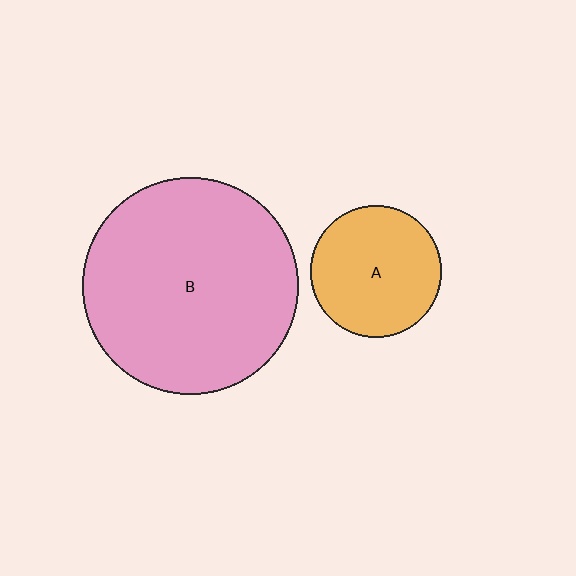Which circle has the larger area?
Circle B (pink).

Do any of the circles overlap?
No, none of the circles overlap.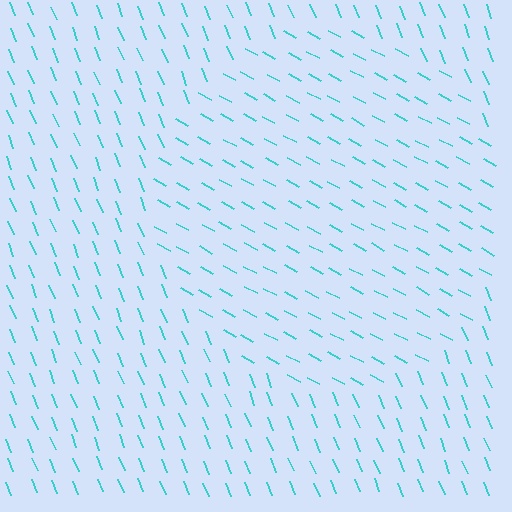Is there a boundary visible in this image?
Yes, there is a texture boundary formed by a change in line orientation.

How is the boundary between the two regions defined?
The boundary is defined purely by a change in line orientation (approximately 40 degrees difference). All lines are the same color and thickness.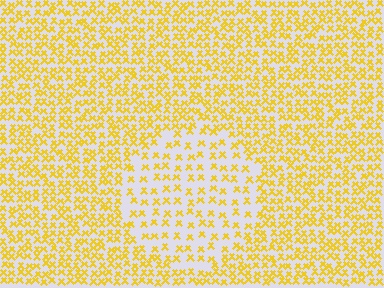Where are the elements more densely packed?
The elements are more densely packed outside the circle boundary.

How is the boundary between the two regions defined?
The boundary is defined by a change in element density (approximately 2.0x ratio). All elements are the same color, size, and shape.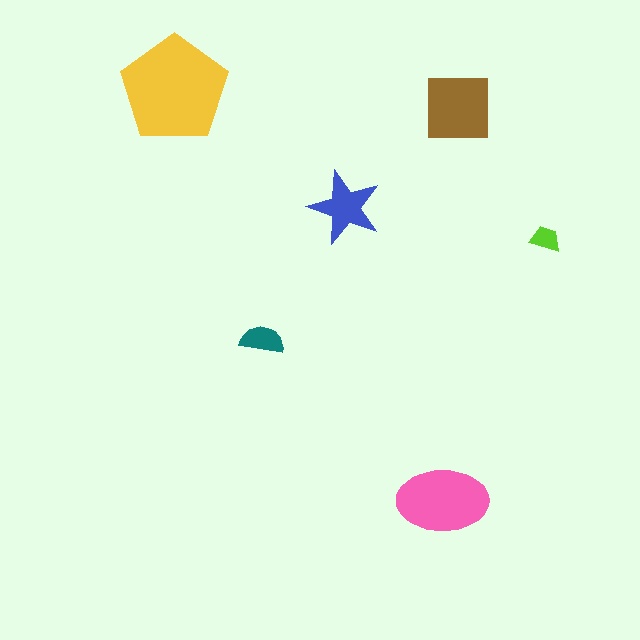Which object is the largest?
The yellow pentagon.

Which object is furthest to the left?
The yellow pentagon is leftmost.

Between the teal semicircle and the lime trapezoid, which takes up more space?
The teal semicircle.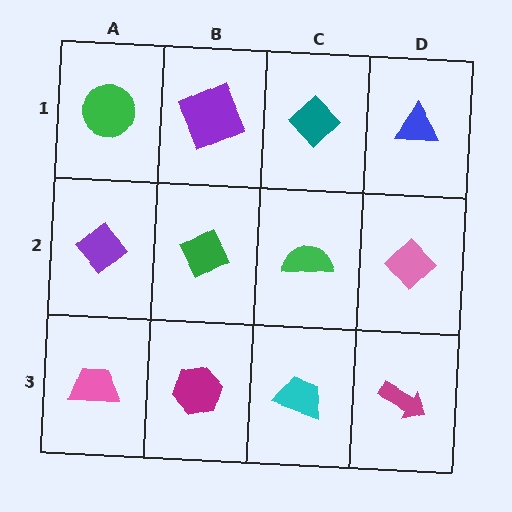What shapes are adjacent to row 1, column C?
A green semicircle (row 2, column C), a purple square (row 1, column B), a blue triangle (row 1, column D).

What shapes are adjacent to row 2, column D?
A blue triangle (row 1, column D), a magenta arrow (row 3, column D), a green semicircle (row 2, column C).